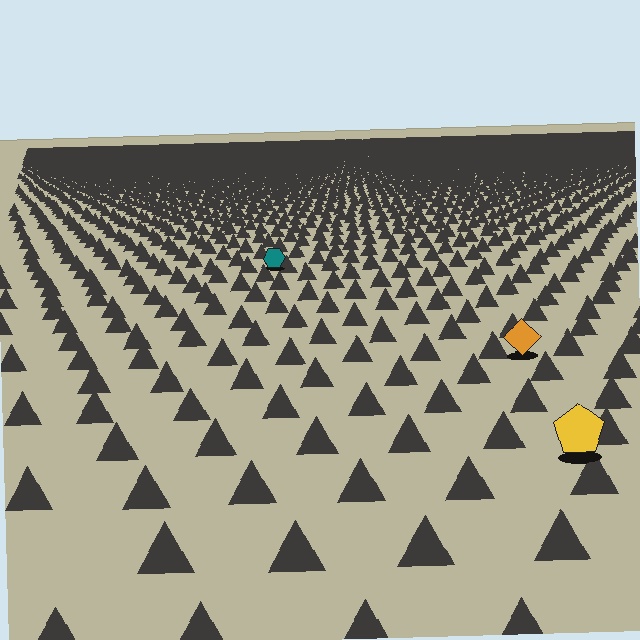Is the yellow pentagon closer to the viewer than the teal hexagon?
Yes. The yellow pentagon is closer — you can tell from the texture gradient: the ground texture is coarser near it.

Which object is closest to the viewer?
The yellow pentagon is closest. The texture marks near it are larger and more spread out.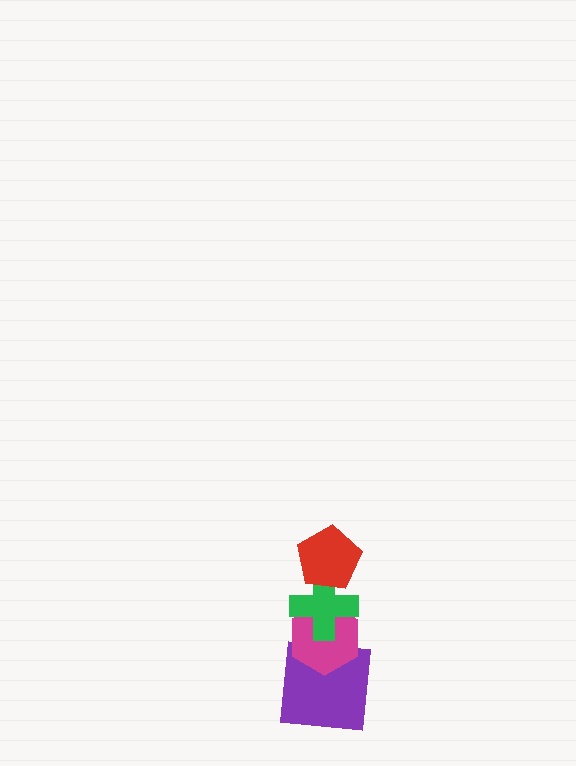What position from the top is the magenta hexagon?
The magenta hexagon is 3rd from the top.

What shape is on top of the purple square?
The magenta hexagon is on top of the purple square.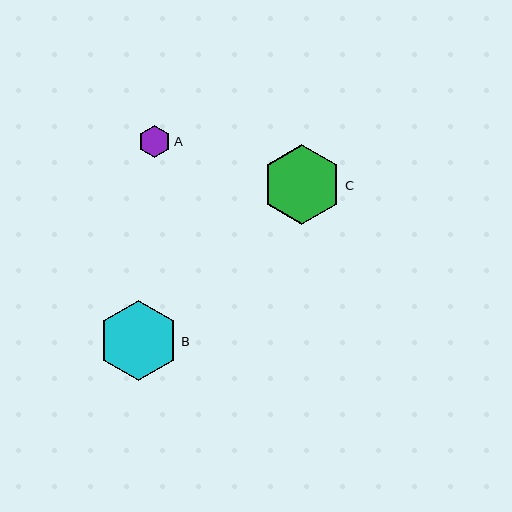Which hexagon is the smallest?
Hexagon A is the smallest with a size of approximately 33 pixels.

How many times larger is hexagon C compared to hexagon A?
Hexagon C is approximately 2.5 times the size of hexagon A.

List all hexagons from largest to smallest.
From largest to smallest: B, C, A.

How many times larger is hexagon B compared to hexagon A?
Hexagon B is approximately 2.5 times the size of hexagon A.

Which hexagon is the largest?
Hexagon B is the largest with a size of approximately 80 pixels.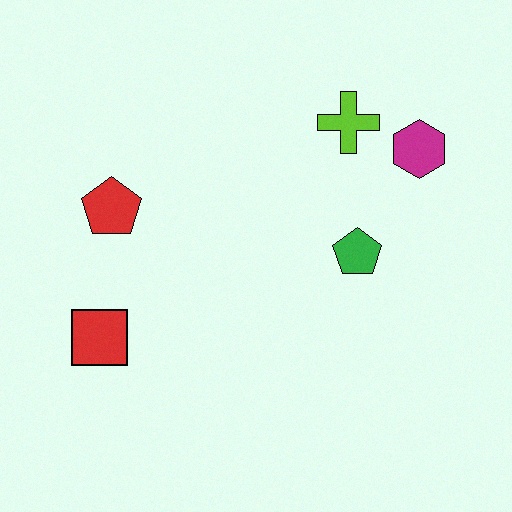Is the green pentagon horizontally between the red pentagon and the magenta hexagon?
Yes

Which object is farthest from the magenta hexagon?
The red square is farthest from the magenta hexagon.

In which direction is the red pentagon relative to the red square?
The red pentagon is above the red square.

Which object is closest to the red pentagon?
The red square is closest to the red pentagon.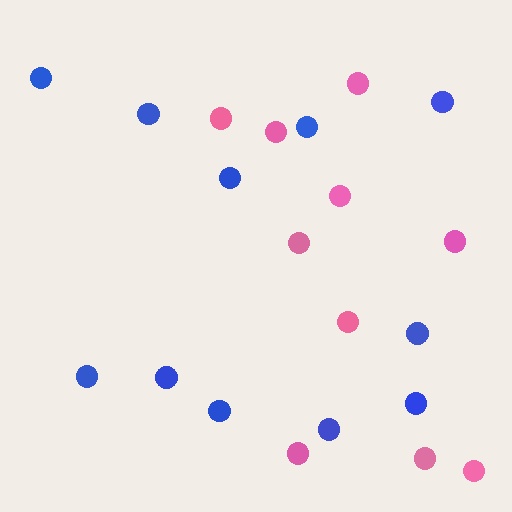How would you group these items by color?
There are 2 groups: one group of blue circles (11) and one group of pink circles (10).